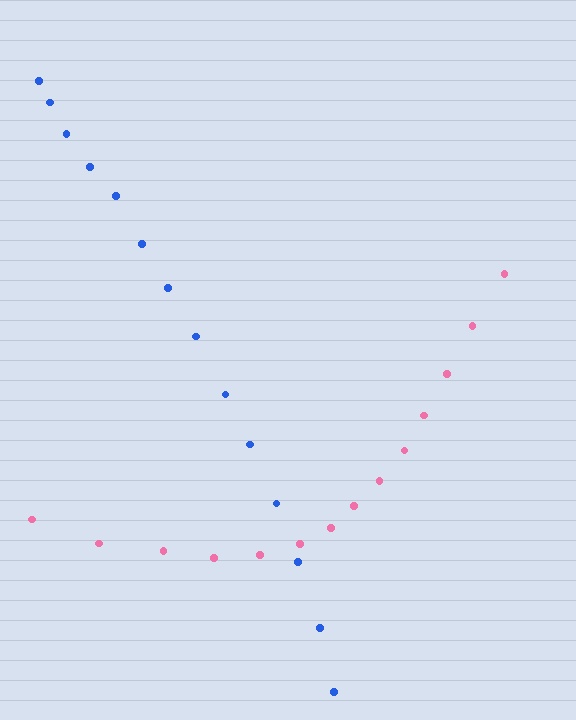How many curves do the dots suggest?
There are 2 distinct paths.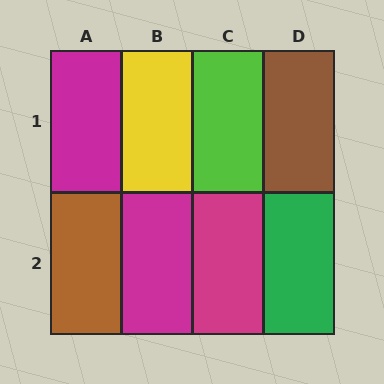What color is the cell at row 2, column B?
Magenta.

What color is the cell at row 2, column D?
Green.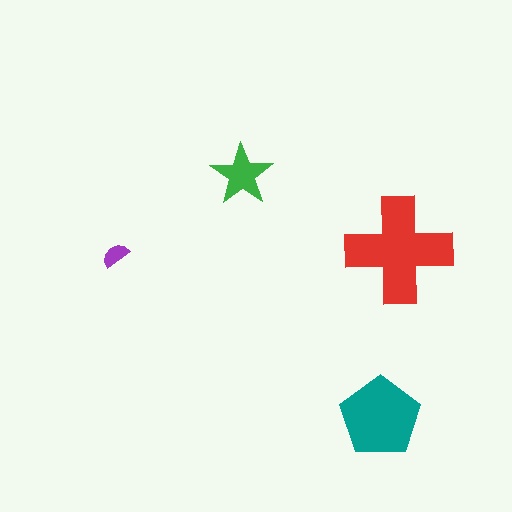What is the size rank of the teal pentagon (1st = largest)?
2nd.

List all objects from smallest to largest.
The purple semicircle, the green star, the teal pentagon, the red cross.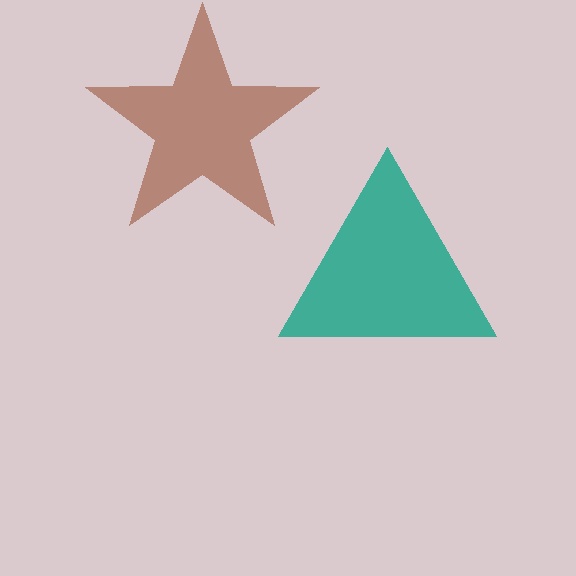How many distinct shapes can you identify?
There are 2 distinct shapes: a brown star, a teal triangle.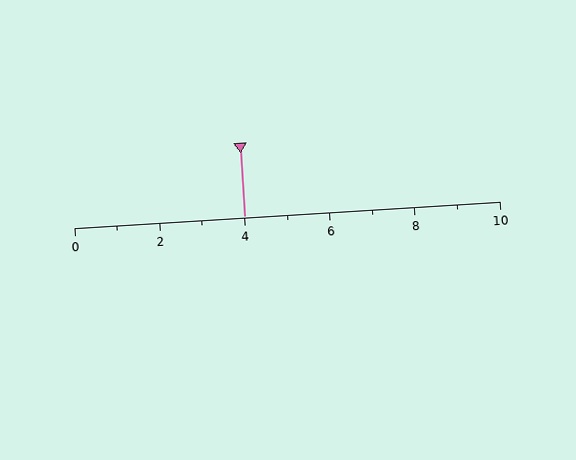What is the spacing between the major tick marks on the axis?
The major ticks are spaced 2 apart.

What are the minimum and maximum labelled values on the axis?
The axis runs from 0 to 10.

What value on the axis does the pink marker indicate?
The marker indicates approximately 4.